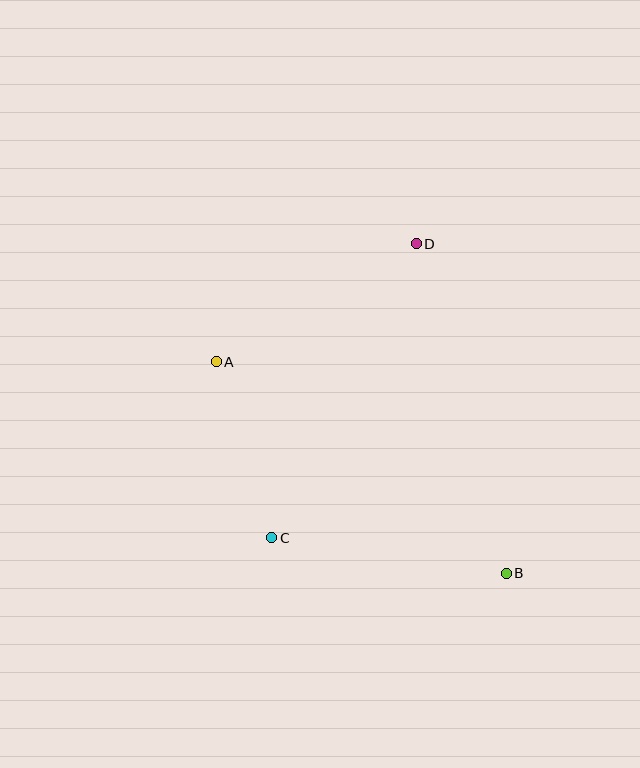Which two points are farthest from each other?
Points A and B are farthest from each other.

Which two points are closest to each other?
Points A and C are closest to each other.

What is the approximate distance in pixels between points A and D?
The distance between A and D is approximately 232 pixels.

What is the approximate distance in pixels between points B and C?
The distance between B and C is approximately 237 pixels.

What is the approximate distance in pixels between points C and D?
The distance between C and D is approximately 327 pixels.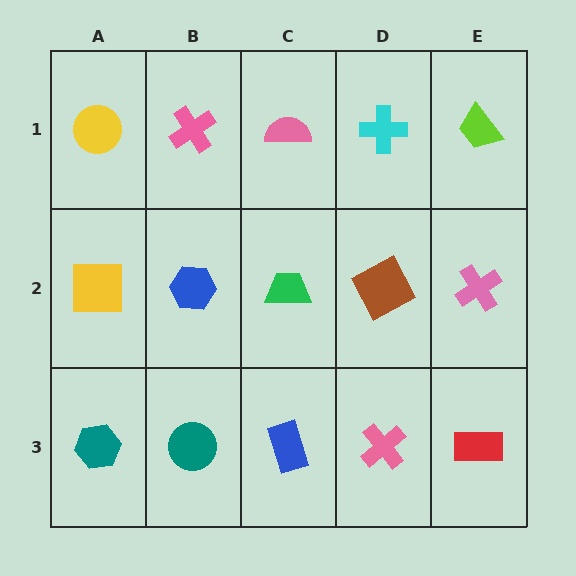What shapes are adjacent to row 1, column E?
A pink cross (row 2, column E), a cyan cross (row 1, column D).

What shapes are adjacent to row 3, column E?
A pink cross (row 2, column E), a pink cross (row 3, column D).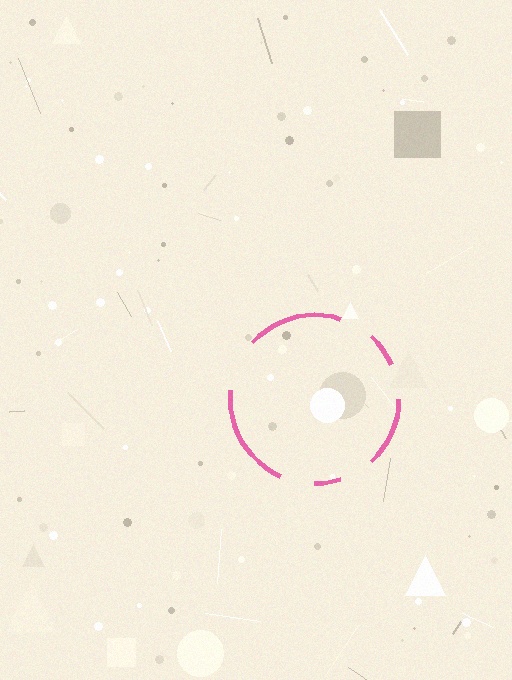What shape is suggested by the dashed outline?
The dashed outline suggests a circle.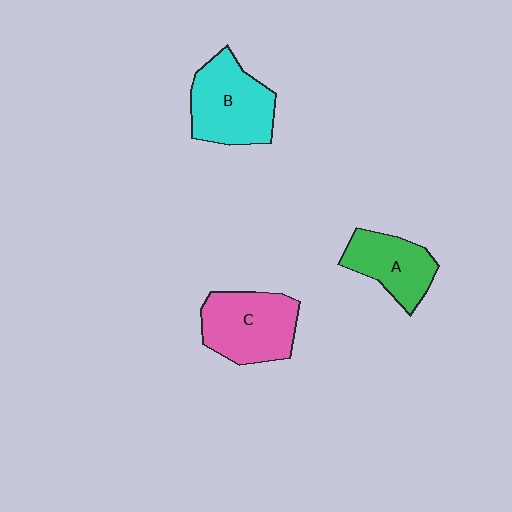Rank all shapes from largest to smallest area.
From largest to smallest: B (cyan), C (pink), A (green).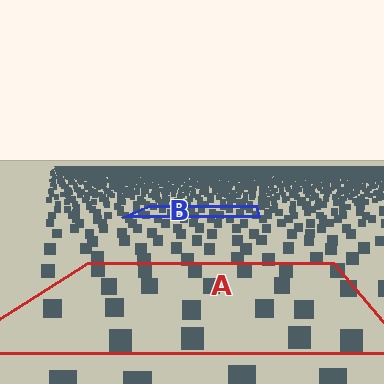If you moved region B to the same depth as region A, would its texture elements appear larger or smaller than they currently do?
They would appear larger. At a closer depth, the same texture elements are projected at a bigger on-screen size.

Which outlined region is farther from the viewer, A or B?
Region B is farther from the viewer — the texture elements inside it appear smaller and more densely packed.